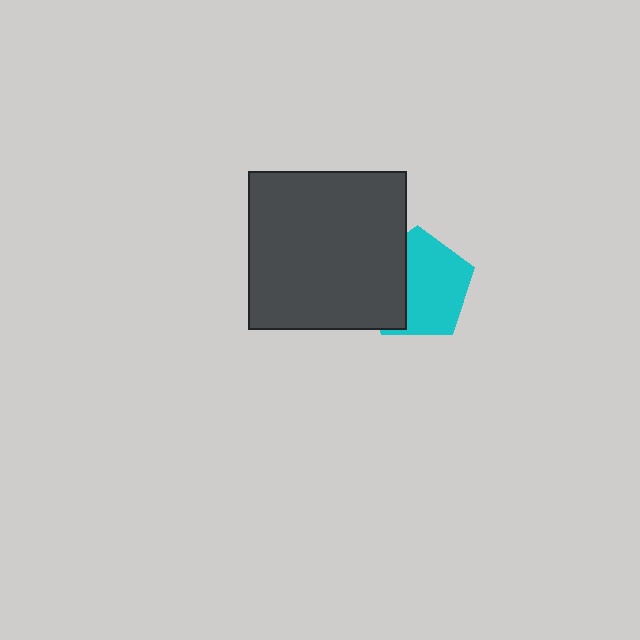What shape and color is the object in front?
The object in front is a dark gray square.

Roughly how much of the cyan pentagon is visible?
About half of it is visible (roughly 63%).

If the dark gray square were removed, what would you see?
You would see the complete cyan pentagon.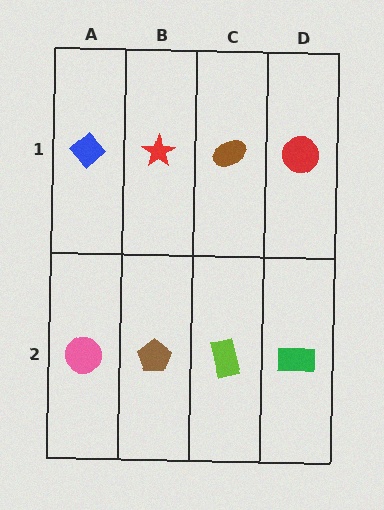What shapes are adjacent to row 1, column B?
A brown pentagon (row 2, column B), a blue diamond (row 1, column A), a brown ellipse (row 1, column C).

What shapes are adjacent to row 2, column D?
A red circle (row 1, column D), a lime rectangle (row 2, column C).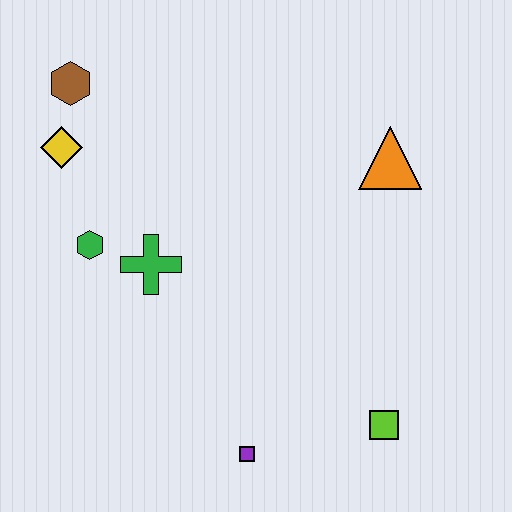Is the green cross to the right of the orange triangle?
No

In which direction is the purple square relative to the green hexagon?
The purple square is below the green hexagon.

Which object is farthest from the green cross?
The lime square is farthest from the green cross.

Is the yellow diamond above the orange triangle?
Yes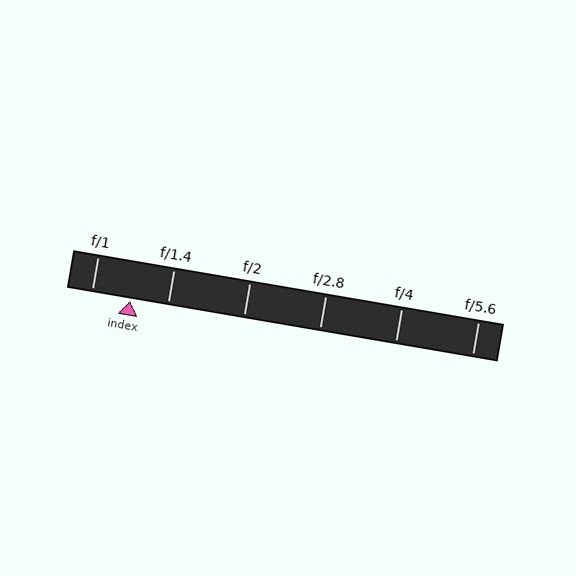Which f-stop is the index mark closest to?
The index mark is closest to f/1.4.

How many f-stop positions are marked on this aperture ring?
There are 6 f-stop positions marked.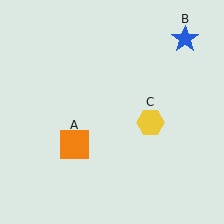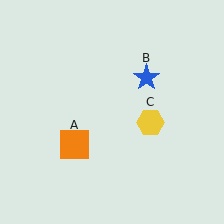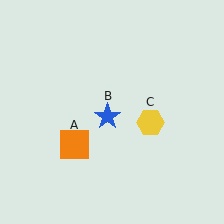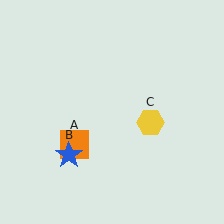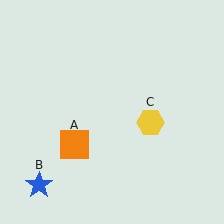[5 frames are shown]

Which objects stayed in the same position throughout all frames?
Orange square (object A) and yellow hexagon (object C) remained stationary.